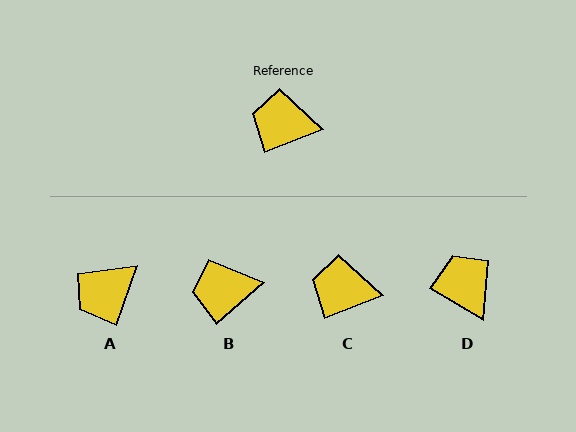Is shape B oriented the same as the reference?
No, it is off by about 20 degrees.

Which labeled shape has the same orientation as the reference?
C.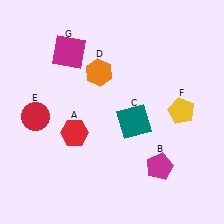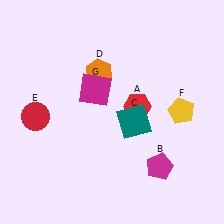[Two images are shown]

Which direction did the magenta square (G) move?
The magenta square (G) moved down.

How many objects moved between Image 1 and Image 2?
2 objects moved between the two images.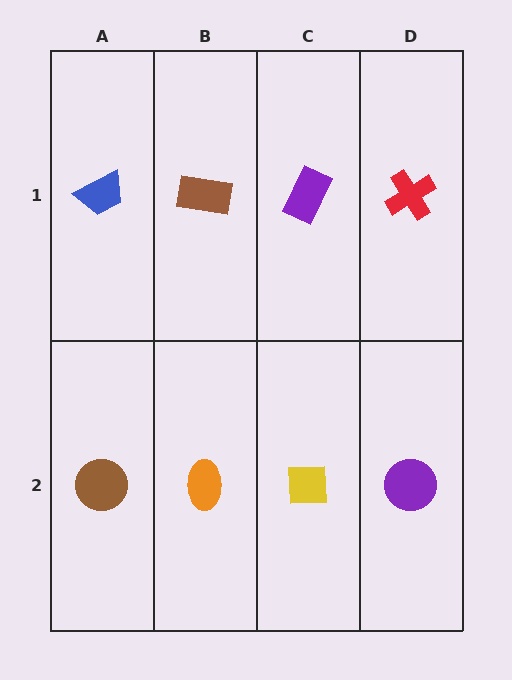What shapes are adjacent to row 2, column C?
A purple rectangle (row 1, column C), an orange ellipse (row 2, column B), a purple circle (row 2, column D).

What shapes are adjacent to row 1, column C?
A yellow square (row 2, column C), a brown rectangle (row 1, column B), a red cross (row 1, column D).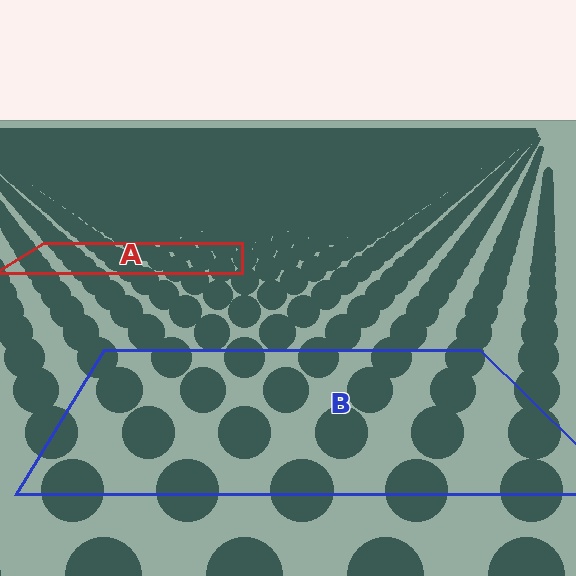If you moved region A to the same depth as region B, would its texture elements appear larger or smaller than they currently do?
They would appear larger. At a closer depth, the same texture elements are projected at a bigger on-screen size.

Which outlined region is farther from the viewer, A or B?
Region A is farther from the viewer — the texture elements inside it appear smaller and more densely packed.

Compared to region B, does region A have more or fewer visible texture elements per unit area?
Region A has more texture elements per unit area — they are packed more densely because it is farther away.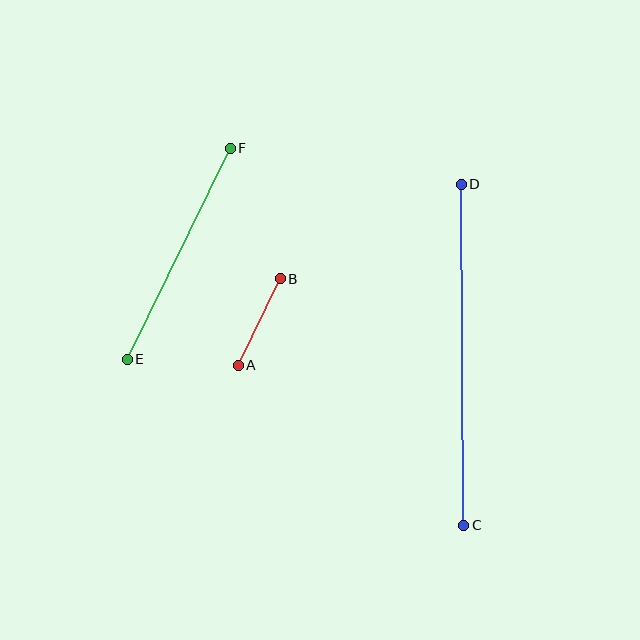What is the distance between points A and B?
The distance is approximately 96 pixels.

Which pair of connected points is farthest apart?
Points C and D are farthest apart.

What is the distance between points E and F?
The distance is approximately 235 pixels.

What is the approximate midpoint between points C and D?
The midpoint is at approximately (463, 355) pixels.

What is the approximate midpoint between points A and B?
The midpoint is at approximately (259, 322) pixels.